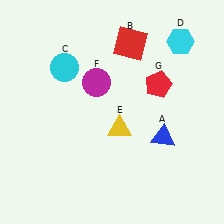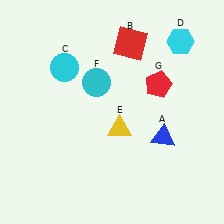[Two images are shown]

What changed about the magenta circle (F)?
In Image 1, F is magenta. In Image 2, it changed to cyan.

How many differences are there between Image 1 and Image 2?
There is 1 difference between the two images.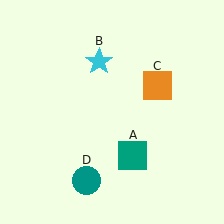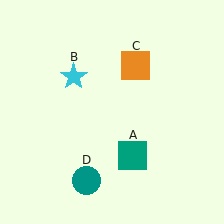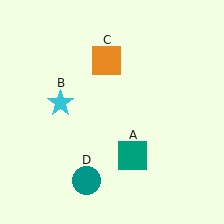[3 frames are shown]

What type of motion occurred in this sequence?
The cyan star (object B), orange square (object C) rotated counterclockwise around the center of the scene.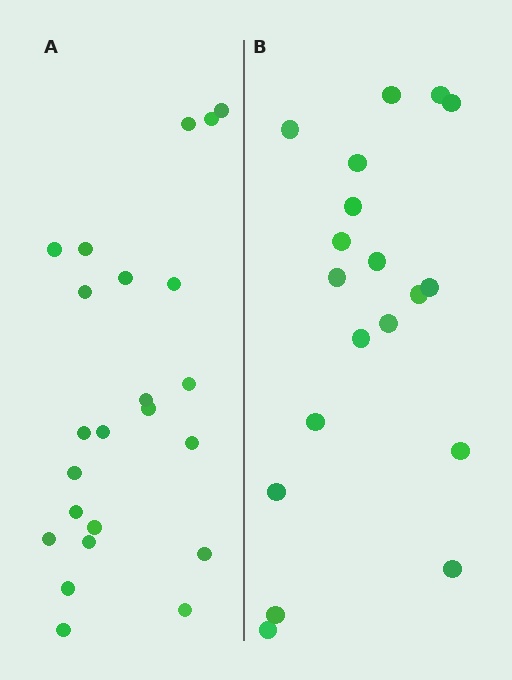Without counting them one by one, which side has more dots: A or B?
Region A (the left region) has more dots.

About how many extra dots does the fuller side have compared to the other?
Region A has about 4 more dots than region B.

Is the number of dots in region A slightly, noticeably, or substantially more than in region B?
Region A has only slightly more — the two regions are fairly close. The ratio is roughly 1.2 to 1.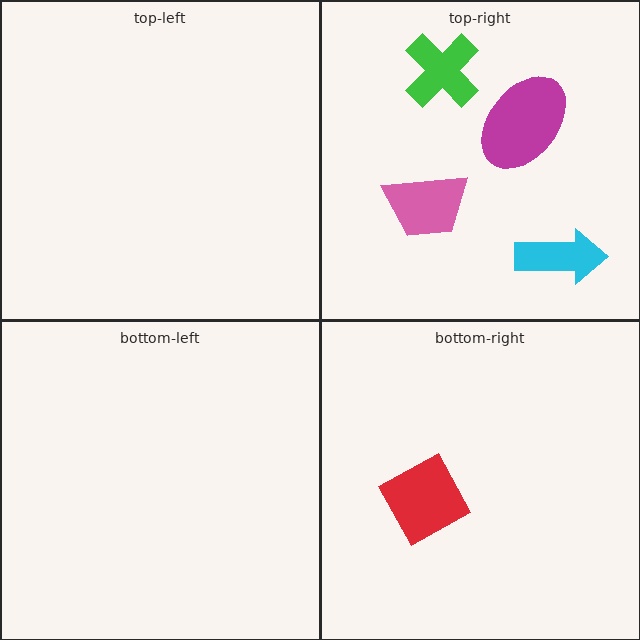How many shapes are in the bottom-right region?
1.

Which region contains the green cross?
The top-right region.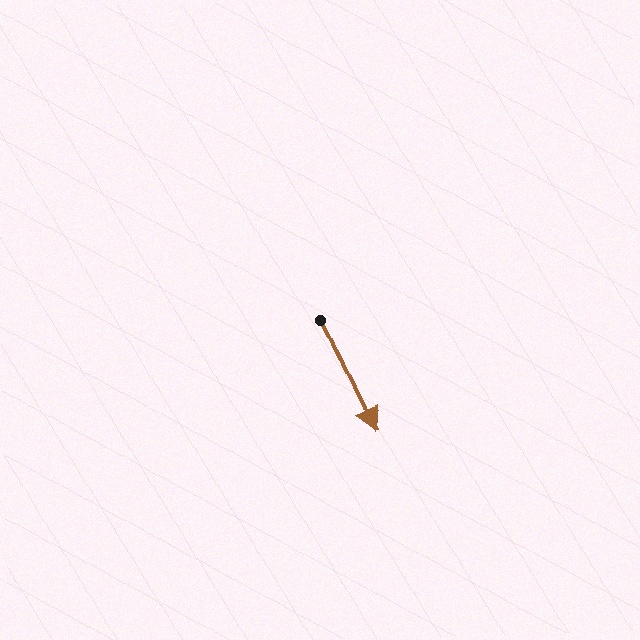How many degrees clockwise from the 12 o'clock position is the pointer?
Approximately 154 degrees.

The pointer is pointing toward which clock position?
Roughly 5 o'clock.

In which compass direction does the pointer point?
Southeast.